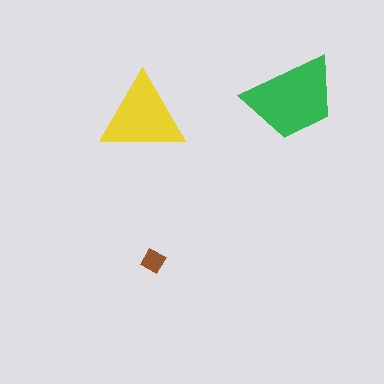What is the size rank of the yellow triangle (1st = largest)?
2nd.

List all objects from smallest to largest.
The brown diamond, the yellow triangle, the green trapezoid.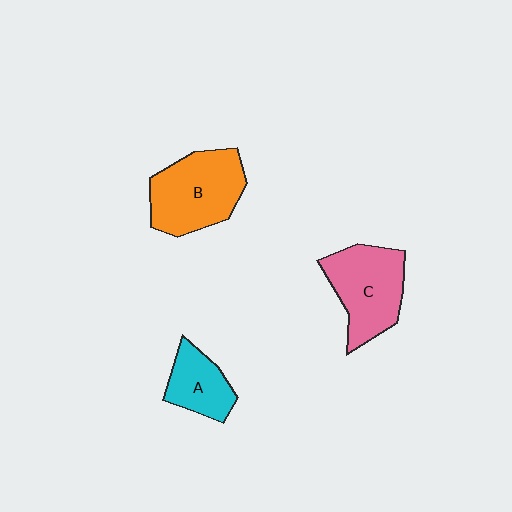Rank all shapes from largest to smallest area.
From largest to smallest: B (orange), C (pink), A (cyan).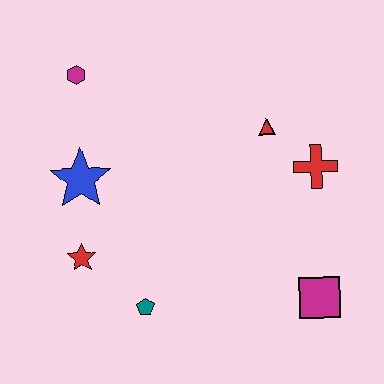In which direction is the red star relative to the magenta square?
The red star is to the left of the magenta square.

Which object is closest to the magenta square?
The red cross is closest to the magenta square.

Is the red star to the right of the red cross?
No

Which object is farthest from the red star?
The red cross is farthest from the red star.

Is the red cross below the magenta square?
No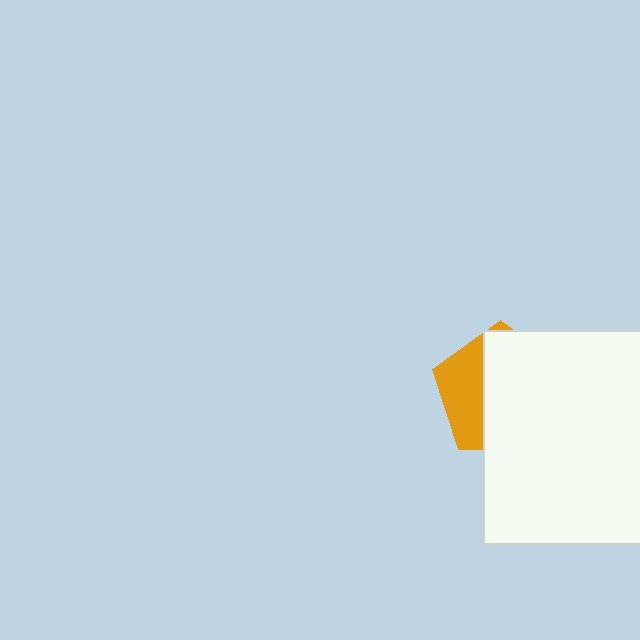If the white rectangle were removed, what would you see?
You would see the complete orange pentagon.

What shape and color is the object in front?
The object in front is a white rectangle.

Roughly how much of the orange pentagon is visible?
A small part of it is visible (roughly 34%).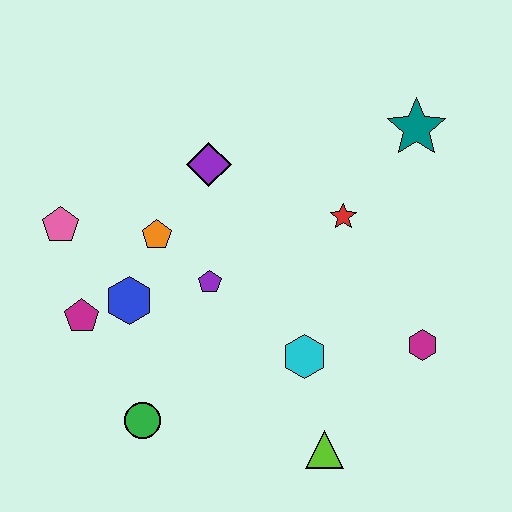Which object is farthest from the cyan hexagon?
The pink pentagon is farthest from the cyan hexagon.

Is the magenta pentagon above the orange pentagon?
No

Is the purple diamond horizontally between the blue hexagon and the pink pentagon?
No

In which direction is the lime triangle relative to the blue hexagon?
The lime triangle is to the right of the blue hexagon.